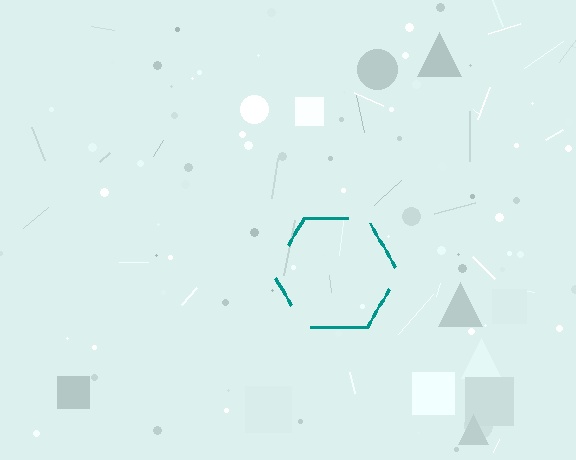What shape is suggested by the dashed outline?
The dashed outline suggests a hexagon.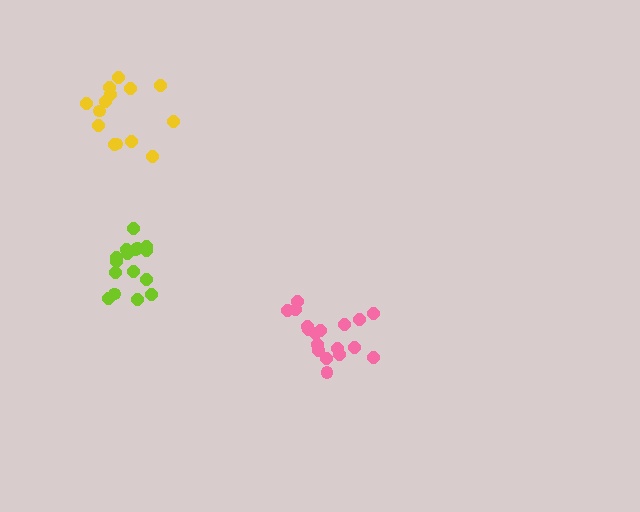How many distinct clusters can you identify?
There are 3 distinct clusters.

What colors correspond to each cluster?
The clusters are colored: yellow, pink, lime.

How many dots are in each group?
Group 1: 14 dots, Group 2: 18 dots, Group 3: 16 dots (48 total).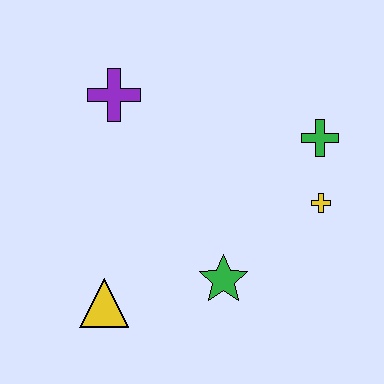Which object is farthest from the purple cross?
The yellow cross is farthest from the purple cross.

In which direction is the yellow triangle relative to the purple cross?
The yellow triangle is below the purple cross.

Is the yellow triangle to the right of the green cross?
No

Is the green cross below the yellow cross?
No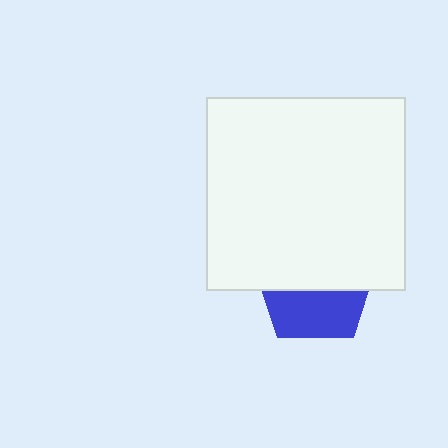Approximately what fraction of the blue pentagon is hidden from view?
Roughly 58% of the blue pentagon is hidden behind the white rectangle.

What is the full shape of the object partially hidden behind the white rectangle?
The partially hidden object is a blue pentagon.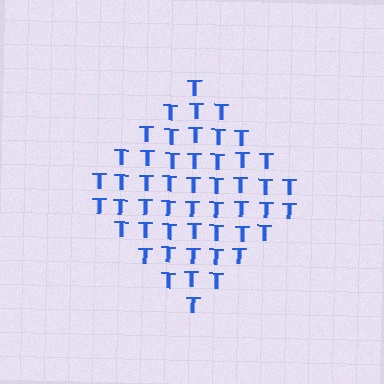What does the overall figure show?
The overall figure shows a diamond.